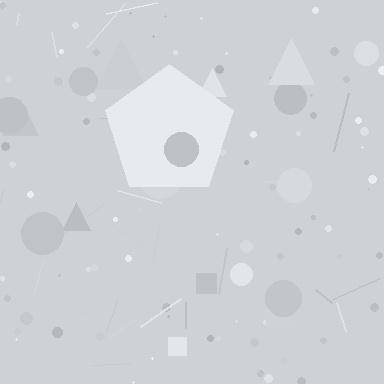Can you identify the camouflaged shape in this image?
The camouflaged shape is a pentagon.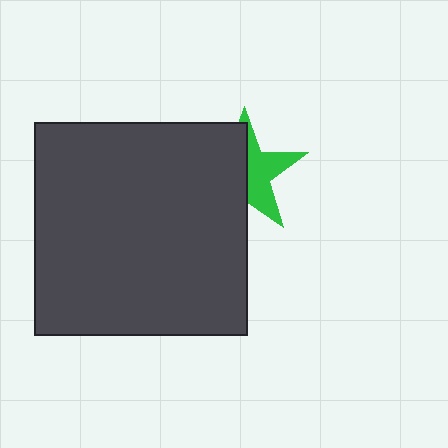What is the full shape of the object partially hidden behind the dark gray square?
The partially hidden object is a green star.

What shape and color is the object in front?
The object in front is a dark gray square.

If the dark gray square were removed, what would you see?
You would see the complete green star.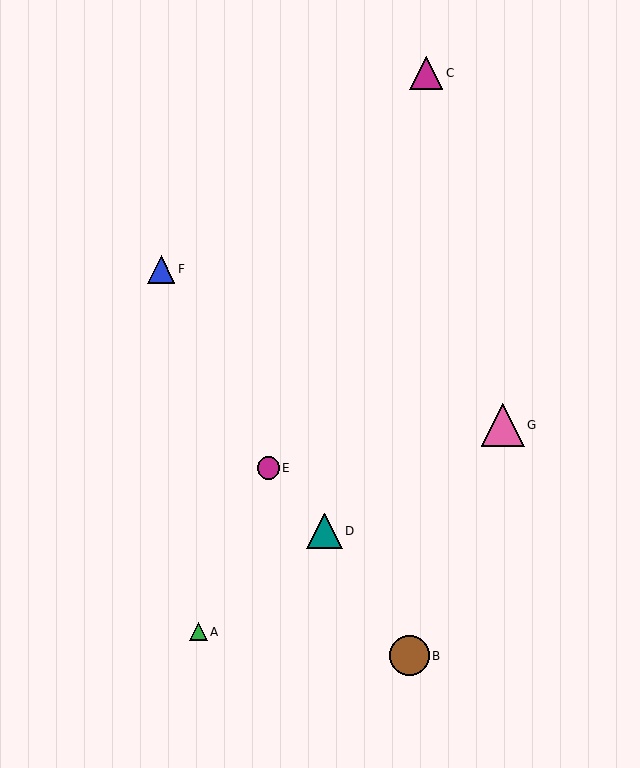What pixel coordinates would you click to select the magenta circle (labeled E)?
Click at (268, 468) to select the magenta circle E.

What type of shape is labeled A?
Shape A is a green triangle.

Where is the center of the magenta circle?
The center of the magenta circle is at (268, 468).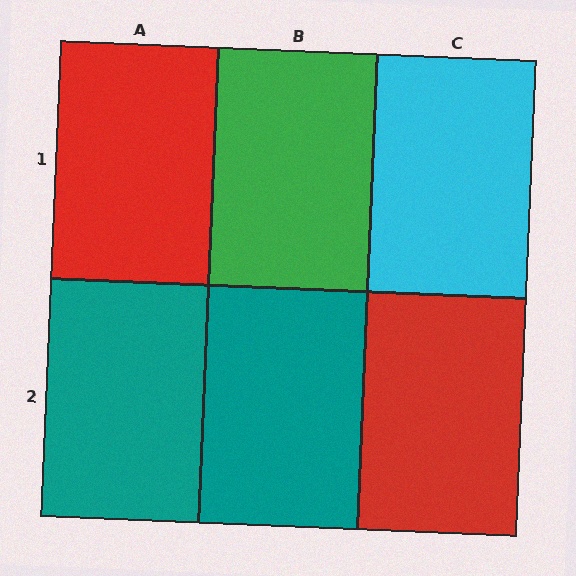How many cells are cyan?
1 cell is cyan.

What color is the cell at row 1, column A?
Red.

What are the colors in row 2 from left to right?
Teal, teal, red.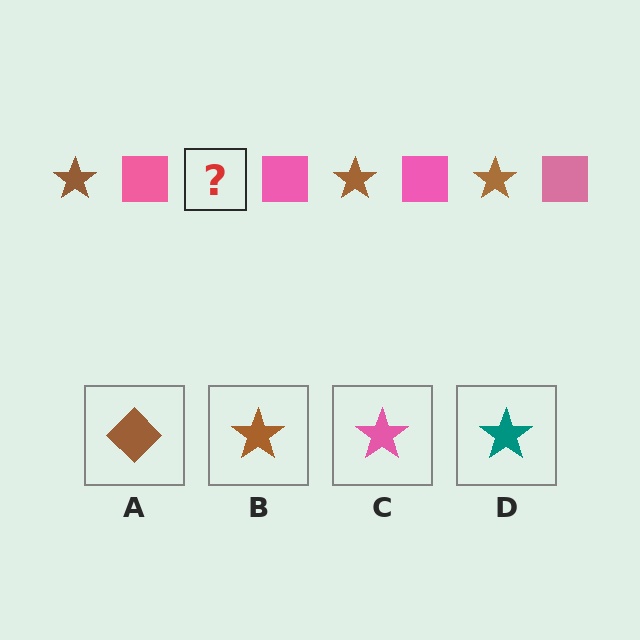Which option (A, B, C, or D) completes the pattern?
B.